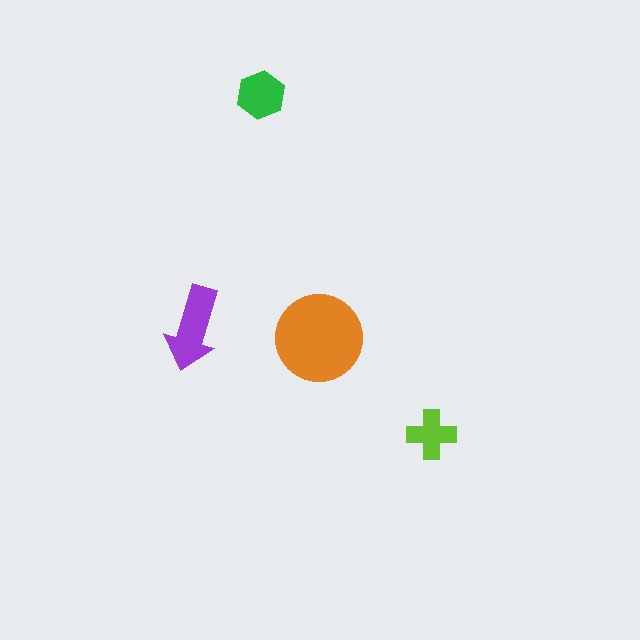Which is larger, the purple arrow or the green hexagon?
The purple arrow.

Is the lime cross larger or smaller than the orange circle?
Smaller.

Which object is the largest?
The orange circle.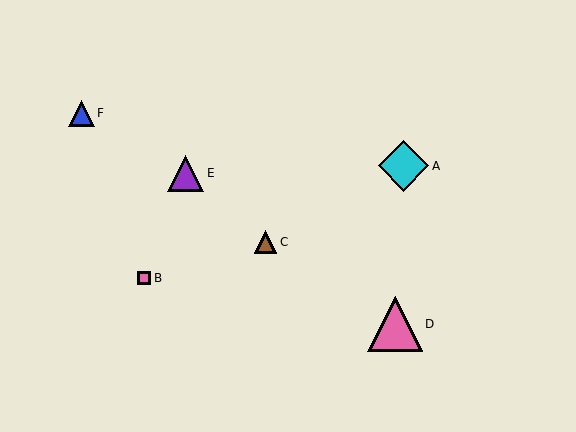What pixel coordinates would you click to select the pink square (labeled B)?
Click at (144, 278) to select the pink square B.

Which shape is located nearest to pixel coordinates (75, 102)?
The blue triangle (labeled F) at (81, 113) is nearest to that location.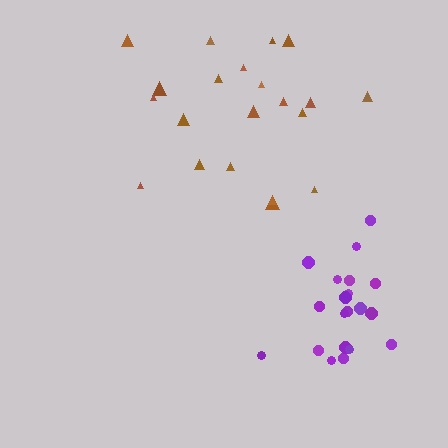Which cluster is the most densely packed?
Purple.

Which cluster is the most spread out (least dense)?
Brown.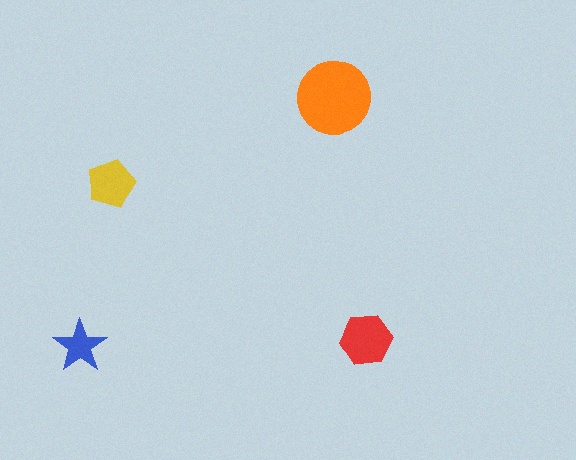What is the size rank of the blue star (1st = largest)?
4th.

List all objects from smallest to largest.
The blue star, the yellow pentagon, the red hexagon, the orange circle.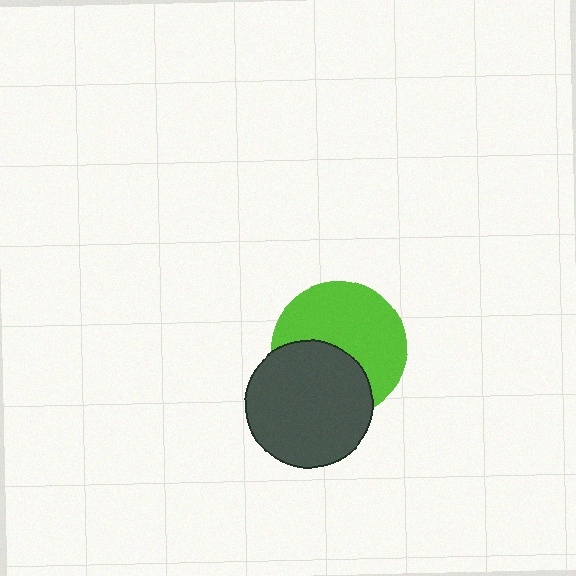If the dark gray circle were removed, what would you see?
You would see the complete lime circle.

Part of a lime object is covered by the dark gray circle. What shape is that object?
It is a circle.